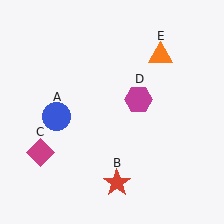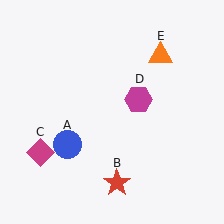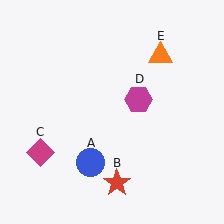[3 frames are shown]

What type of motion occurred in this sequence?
The blue circle (object A) rotated counterclockwise around the center of the scene.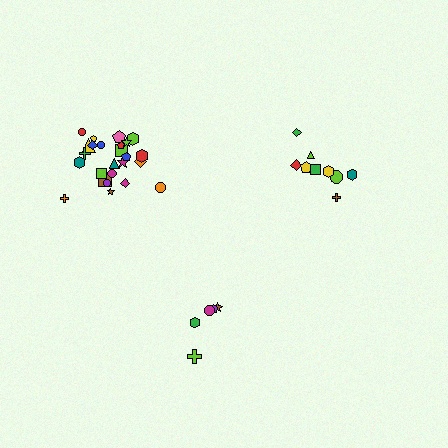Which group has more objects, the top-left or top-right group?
The top-left group.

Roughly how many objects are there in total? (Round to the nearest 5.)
Roughly 40 objects in total.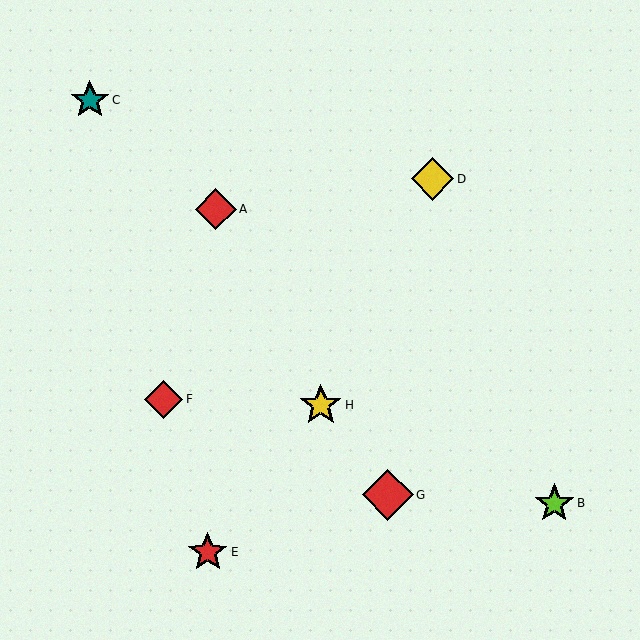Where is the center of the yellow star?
The center of the yellow star is at (321, 405).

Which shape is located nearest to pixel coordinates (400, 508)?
The red diamond (labeled G) at (388, 495) is nearest to that location.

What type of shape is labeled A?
Shape A is a red diamond.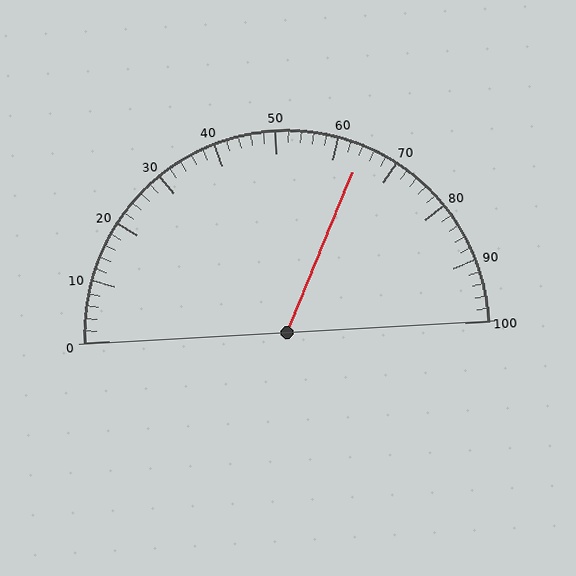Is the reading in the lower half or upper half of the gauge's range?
The reading is in the upper half of the range (0 to 100).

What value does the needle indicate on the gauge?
The needle indicates approximately 64.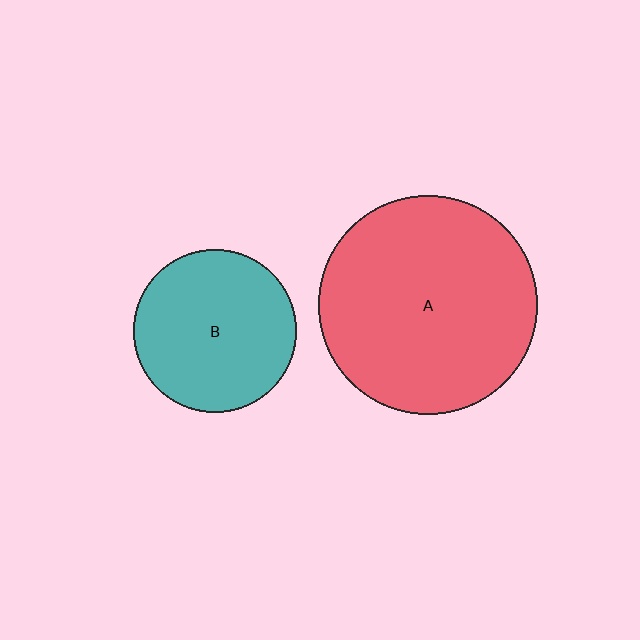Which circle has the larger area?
Circle A (red).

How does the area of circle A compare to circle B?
Approximately 1.8 times.